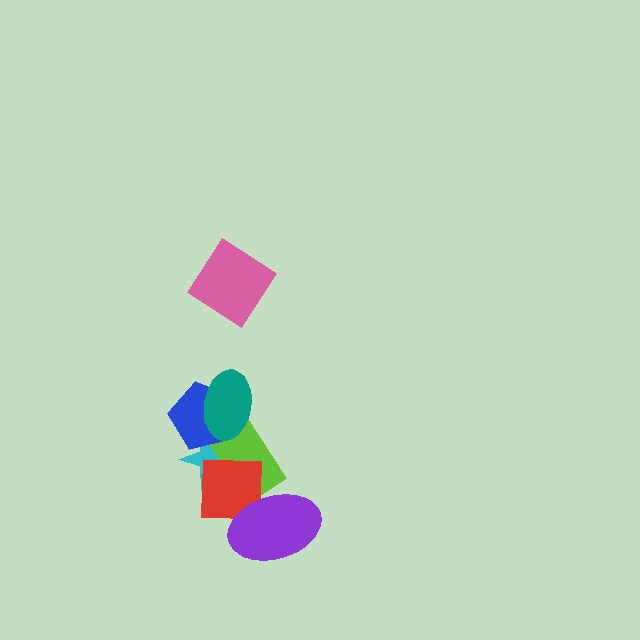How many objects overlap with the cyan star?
4 objects overlap with the cyan star.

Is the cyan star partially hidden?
Yes, it is partially covered by another shape.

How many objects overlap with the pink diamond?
0 objects overlap with the pink diamond.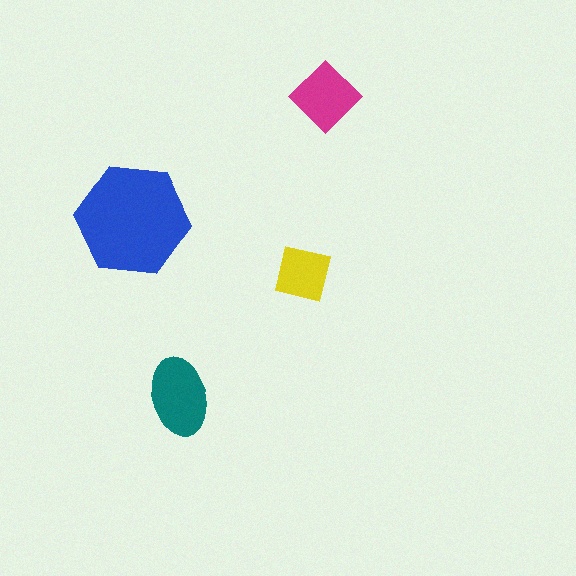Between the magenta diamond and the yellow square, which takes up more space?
The magenta diamond.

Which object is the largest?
The blue hexagon.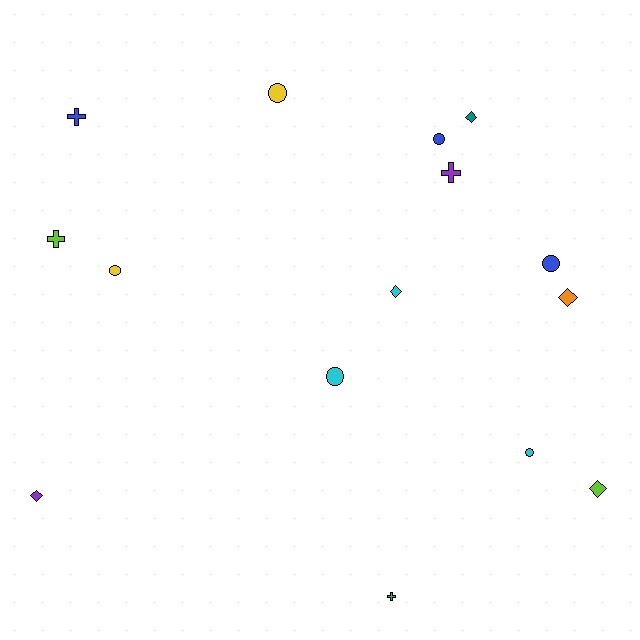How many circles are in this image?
There are 6 circles.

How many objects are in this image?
There are 15 objects.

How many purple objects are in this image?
There are 2 purple objects.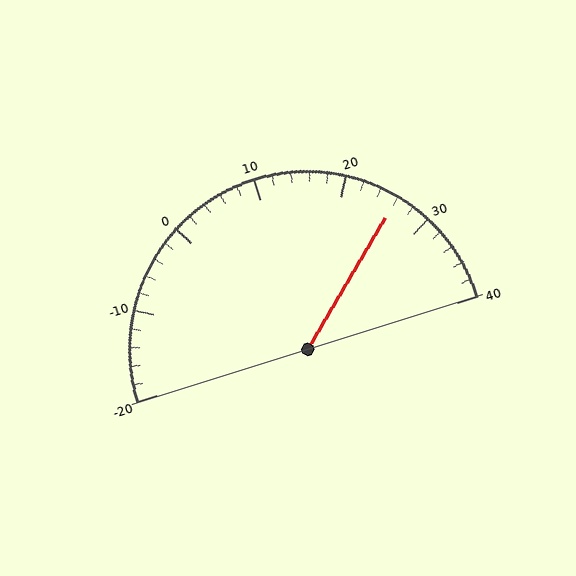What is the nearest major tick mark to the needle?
The nearest major tick mark is 30.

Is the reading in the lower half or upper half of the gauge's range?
The reading is in the upper half of the range (-20 to 40).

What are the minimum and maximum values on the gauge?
The gauge ranges from -20 to 40.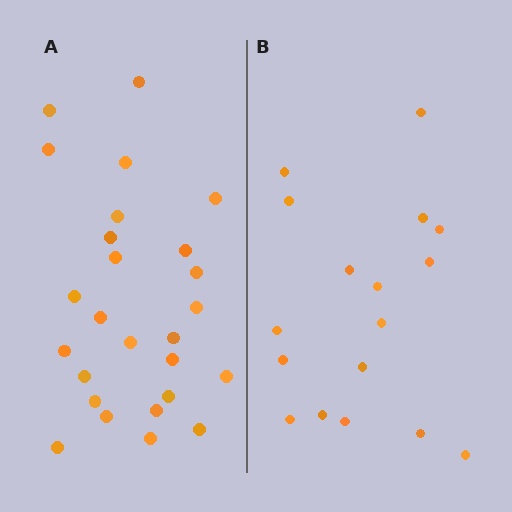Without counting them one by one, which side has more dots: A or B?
Region A (the left region) has more dots.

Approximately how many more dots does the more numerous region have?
Region A has roughly 8 or so more dots than region B.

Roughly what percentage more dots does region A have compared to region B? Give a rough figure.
About 55% more.